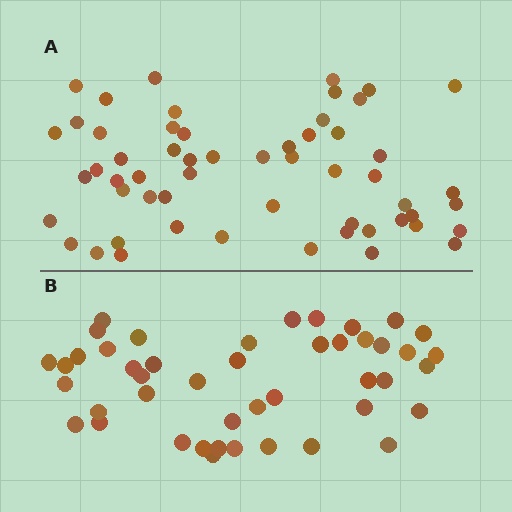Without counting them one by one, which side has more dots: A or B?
Region A (the top region) has more dots.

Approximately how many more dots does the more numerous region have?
Region A has roughly 12 or so more dots than region B.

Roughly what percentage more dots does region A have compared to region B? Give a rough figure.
About 25% more.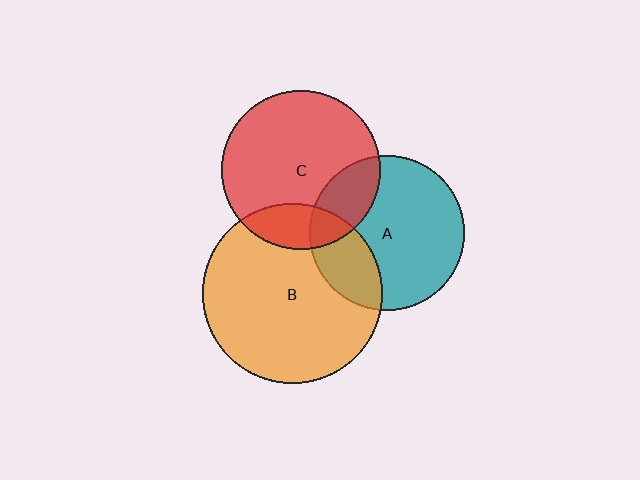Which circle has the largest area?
Circle B (orange).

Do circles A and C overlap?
Yes.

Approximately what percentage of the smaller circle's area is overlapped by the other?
Approximately 20%.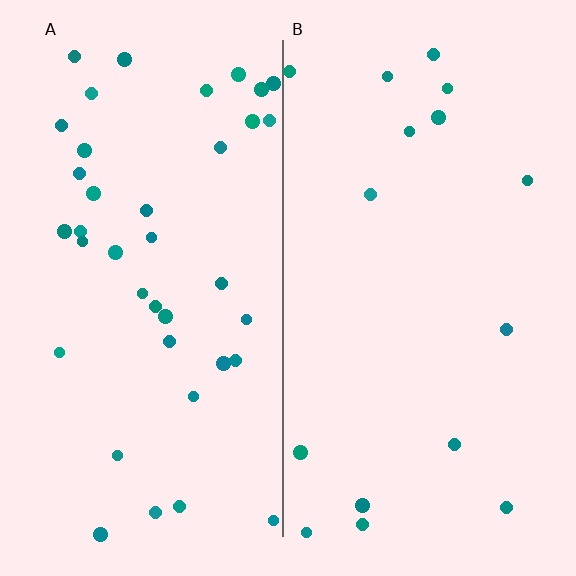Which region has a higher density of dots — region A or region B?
A (the left).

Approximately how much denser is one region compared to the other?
Approximately 2.4× — region A over region B.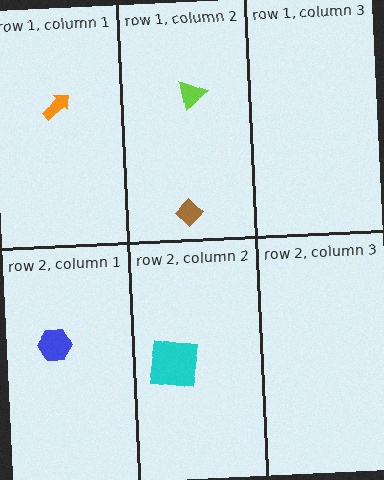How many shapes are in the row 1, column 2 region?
2.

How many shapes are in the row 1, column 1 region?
1.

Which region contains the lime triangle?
The row 1, column 2 region.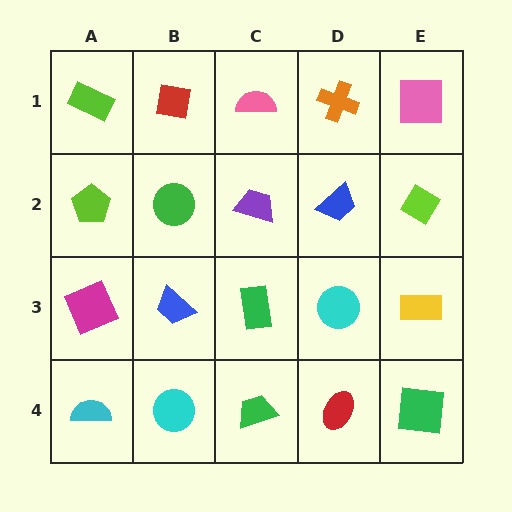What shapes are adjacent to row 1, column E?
A lime diamond (row 2, column E), an orange cross (row 1, column D).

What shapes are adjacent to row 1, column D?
A blue trapezoid (row 2, column D), a pink semicircle (row 1, column C), a pink square (row 1, column E).